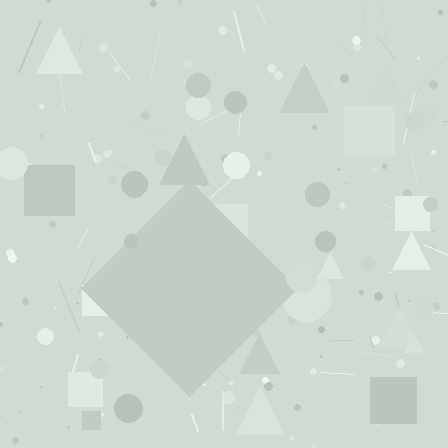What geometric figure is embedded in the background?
A diamond is embedded in the background.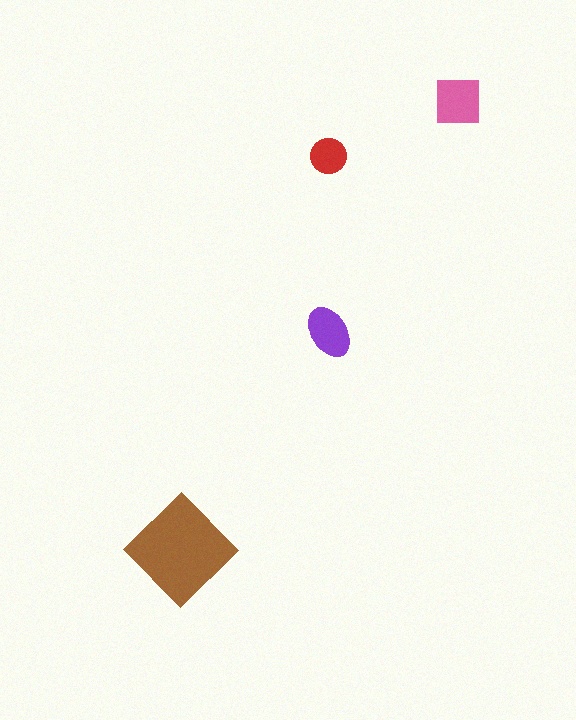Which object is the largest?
The brown diamond.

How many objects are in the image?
There are 4 objects in the image.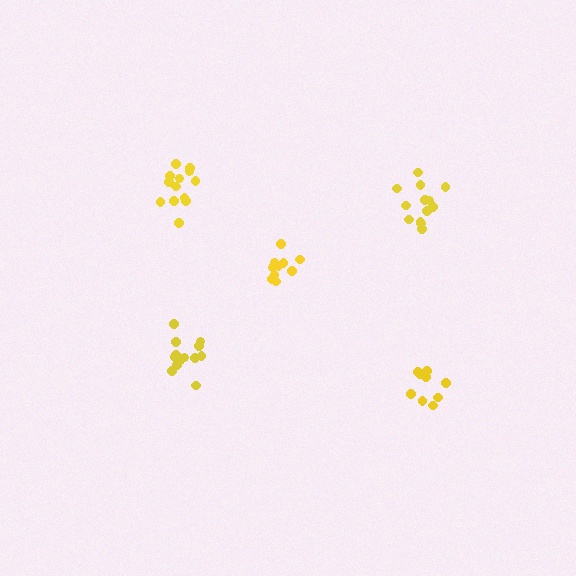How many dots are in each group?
Group 1: 10 dots, Group 2: 11 dots, Group 3: 13 dots, Group 4: 13 dots, Group 5: 13 dots (60 total).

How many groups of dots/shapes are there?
There are 5 groups.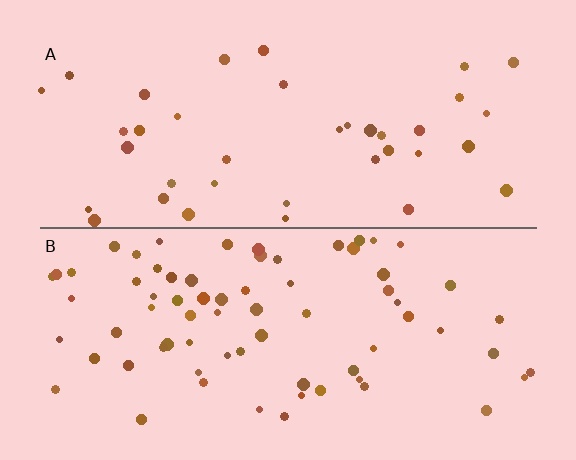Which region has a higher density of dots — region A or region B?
B (the bottom).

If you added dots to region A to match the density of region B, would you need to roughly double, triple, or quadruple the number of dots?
Approximately double.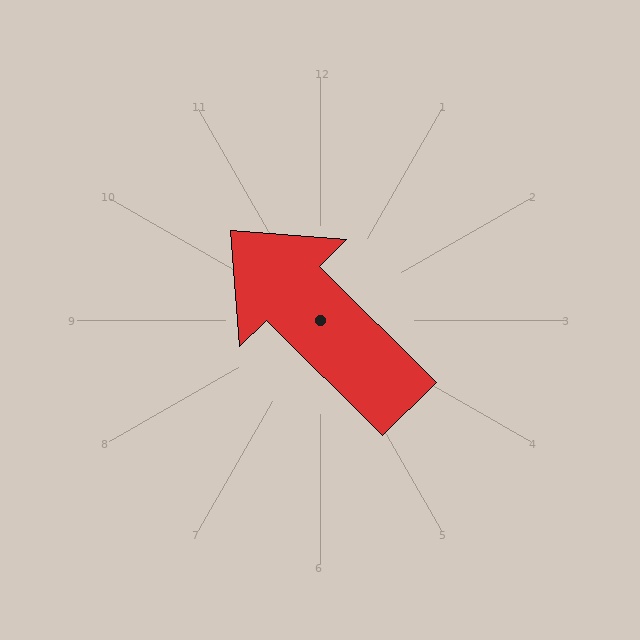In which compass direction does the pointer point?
Northwest.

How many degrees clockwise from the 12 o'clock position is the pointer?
Approximately 315 degrees.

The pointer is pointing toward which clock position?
Roughly 10 o'clock.